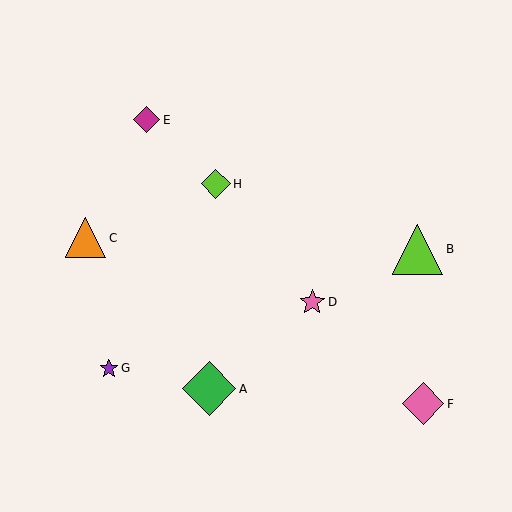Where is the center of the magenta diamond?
The center of the magenta diamond is at (147, 120).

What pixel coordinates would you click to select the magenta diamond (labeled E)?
Click at (147, 120) to select the magenta diamond E.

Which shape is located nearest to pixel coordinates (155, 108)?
The magenta diamond (labeled E) at (147, 120) is nearest to that location.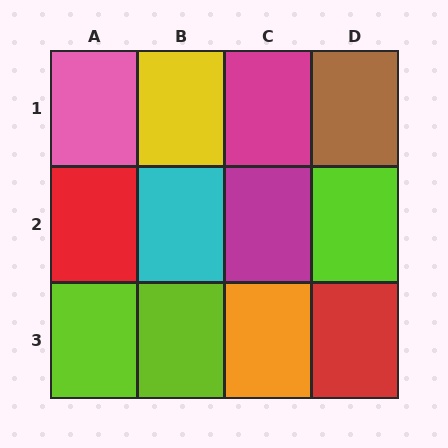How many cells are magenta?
2 cells are magenta.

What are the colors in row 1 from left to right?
Pink, yellow, magenta, brown.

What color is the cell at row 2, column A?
Red.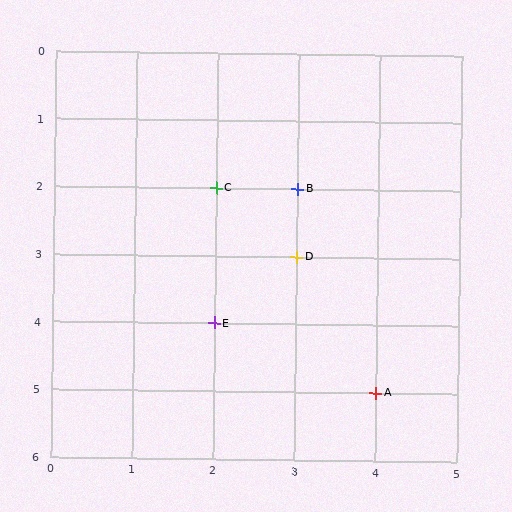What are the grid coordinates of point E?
Point E is at grid coordinates (2, 4).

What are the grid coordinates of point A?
Point A is at grid coordinates (4, 5).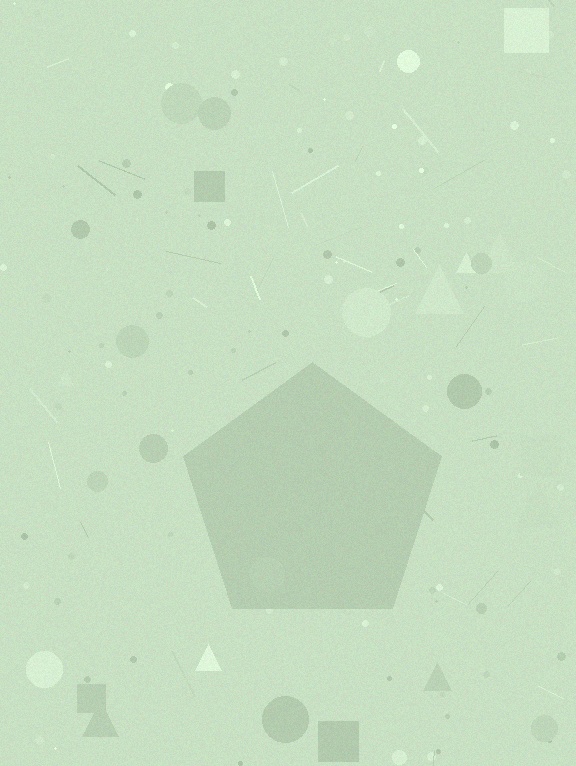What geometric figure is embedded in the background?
A pentagon is embedded in the background.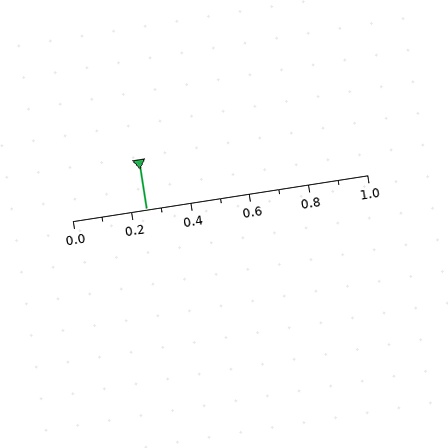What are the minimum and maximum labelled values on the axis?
The axis runs from 0.0 to 1.0.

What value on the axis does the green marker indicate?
The marker indicates approximately 0.25.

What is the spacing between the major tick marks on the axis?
The major ticks are spaced 0.2 apart.